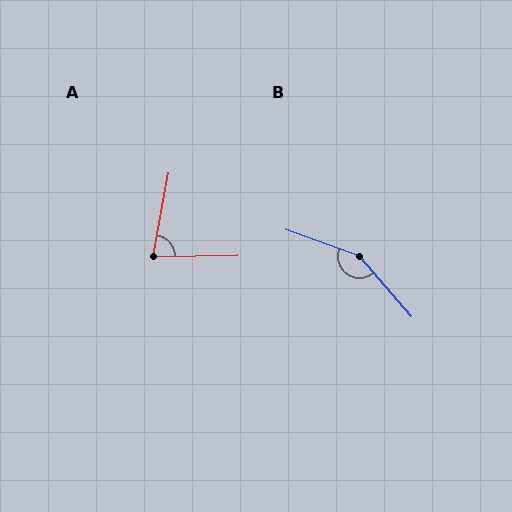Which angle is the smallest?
A, at approximately 79 degrees.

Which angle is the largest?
B, at approximately 150 degrees.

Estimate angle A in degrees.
Approximately 79 degrees.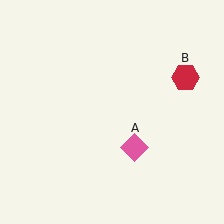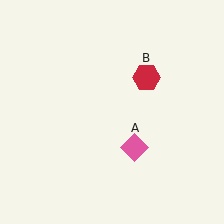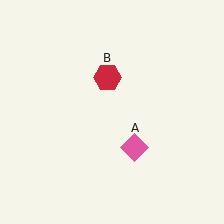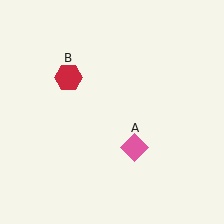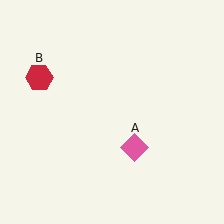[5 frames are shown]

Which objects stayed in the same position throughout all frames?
Pink diamond (object A) remained stationary.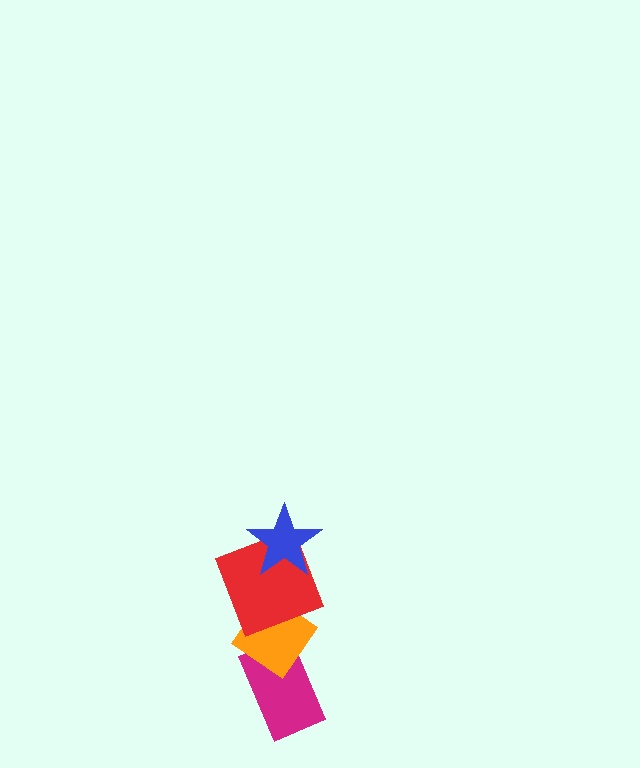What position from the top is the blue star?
The blue star is 1st from the top.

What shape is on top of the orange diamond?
The red square is on top of the orange diamond.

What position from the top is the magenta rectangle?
The magenta rectangle is 4th from the top.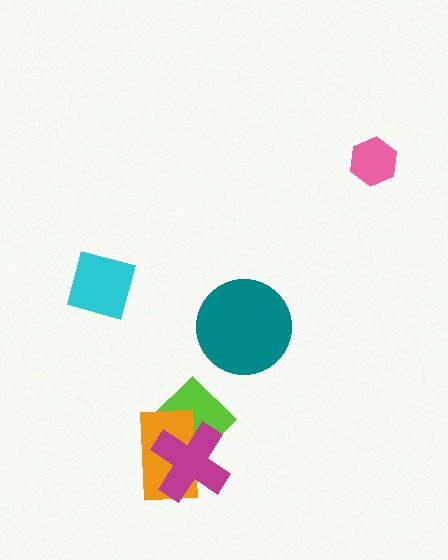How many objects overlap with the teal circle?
0 objects overlap with the teal circle.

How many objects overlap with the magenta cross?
2 objects overlap with the magenta cross.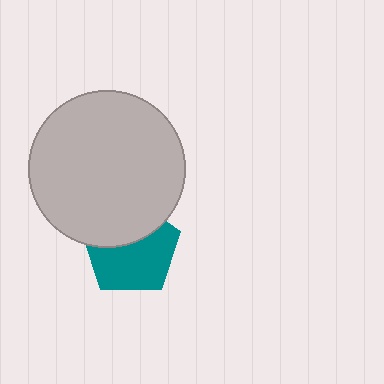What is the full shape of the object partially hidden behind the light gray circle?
The partially hidden object is a teal pentagon.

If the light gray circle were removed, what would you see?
You would see the complete teal pentagon.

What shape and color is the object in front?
The object in front is a light gray circle.